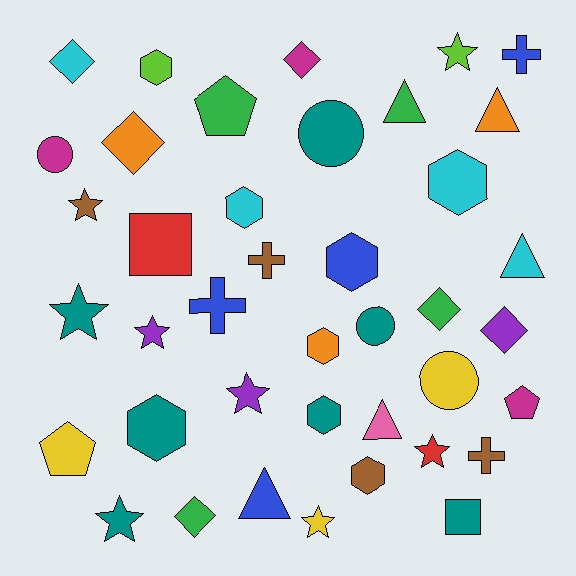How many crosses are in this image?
There are 4 crosses.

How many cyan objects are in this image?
There are 4 cyan objects.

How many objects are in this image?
There are 40 objects.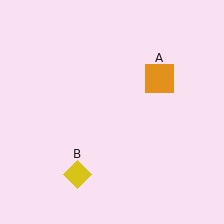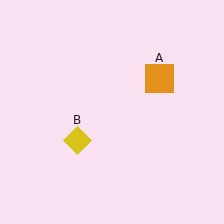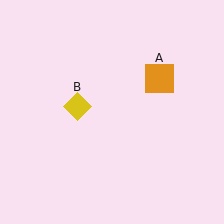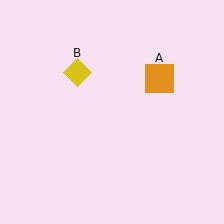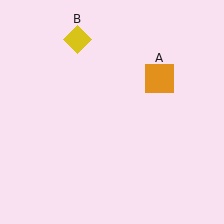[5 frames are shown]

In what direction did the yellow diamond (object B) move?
The yellow diamond (object B) moved up.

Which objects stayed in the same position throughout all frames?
Orange square (object A) remained stationary.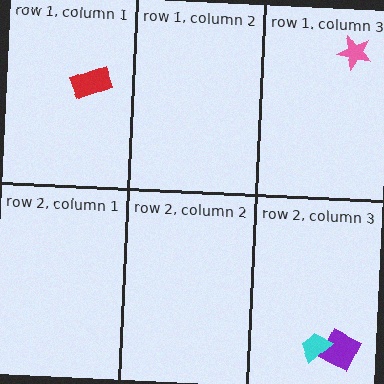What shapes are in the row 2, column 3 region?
The purple diamond, the cyan trapezoid.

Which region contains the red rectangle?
The row 1, column 1 region.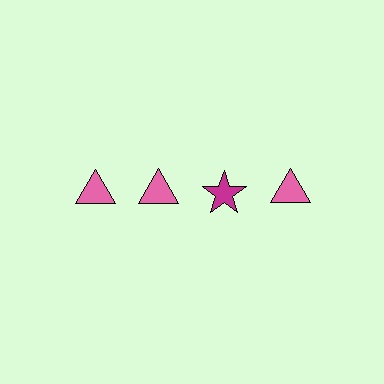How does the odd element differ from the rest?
It differs in both color (magenta instead of pink) and shape (star instead of triangle).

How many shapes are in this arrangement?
There are 4 shapes arranged in a grid pattern.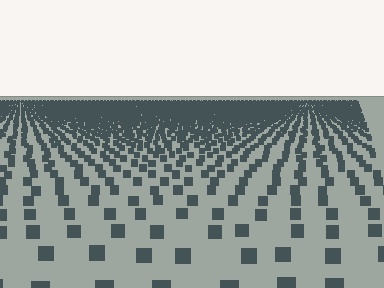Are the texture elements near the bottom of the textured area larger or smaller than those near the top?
Larger. Near the bottom, elements are closer to the viewer and appear at a bigger on-screen size.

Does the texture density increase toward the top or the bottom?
Density increases toward the top.